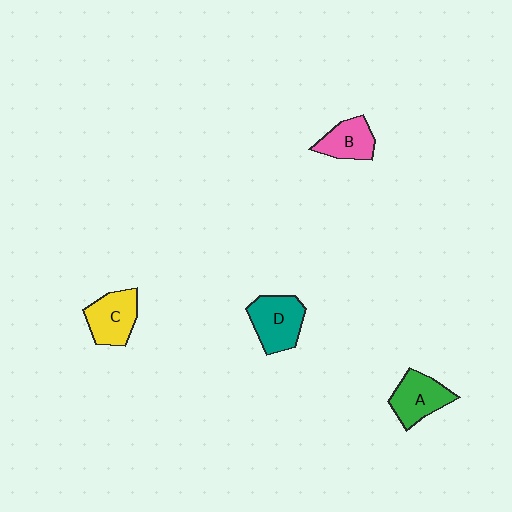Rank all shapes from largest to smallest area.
From largest to smallest: D (teal), C (yellow), A (green), B (pink).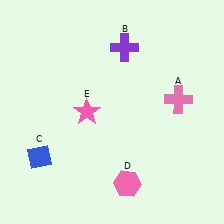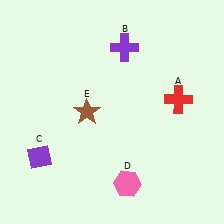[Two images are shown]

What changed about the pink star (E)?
In Image 1, E is pink. In Image 2, it changed to brown.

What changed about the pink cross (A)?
In Image 1, A is pink. In Image 2, it changed to red.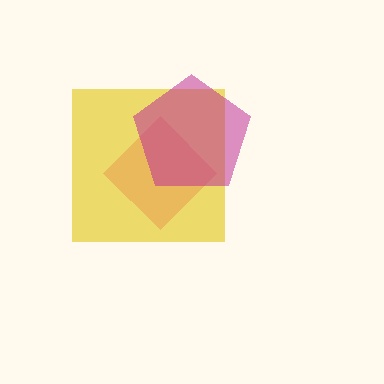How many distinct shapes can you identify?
There are 3 distinct shapes: a pink diamond, a yellow square, a magenta pentagon.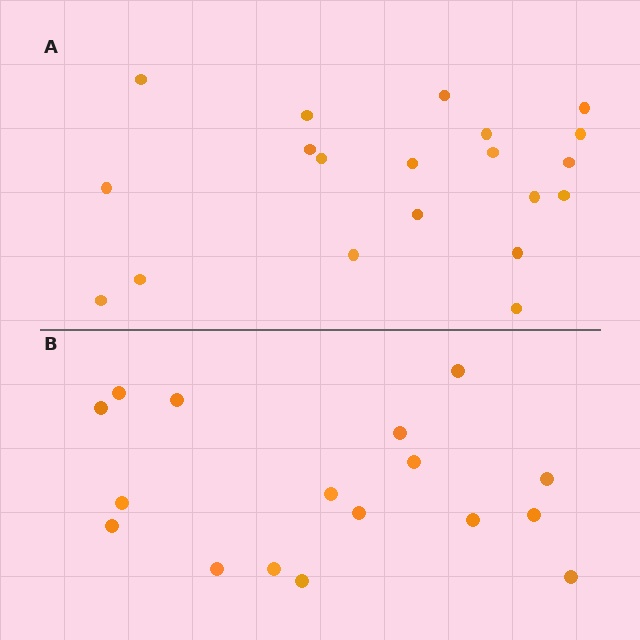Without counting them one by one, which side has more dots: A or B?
Region A (the top region) has more dots.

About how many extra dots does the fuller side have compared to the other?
Region A has just a few more — roughly 2 or 3 more dots than region B.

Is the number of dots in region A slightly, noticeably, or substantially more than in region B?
Region A has only slightly more — the two regions are fairly close. The ratio is roughly 1.2 to 1.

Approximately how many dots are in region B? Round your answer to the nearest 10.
About 20 dots. (The exact count is 17, which rounds to 20.)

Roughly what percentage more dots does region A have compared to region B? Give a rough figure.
About 20% more.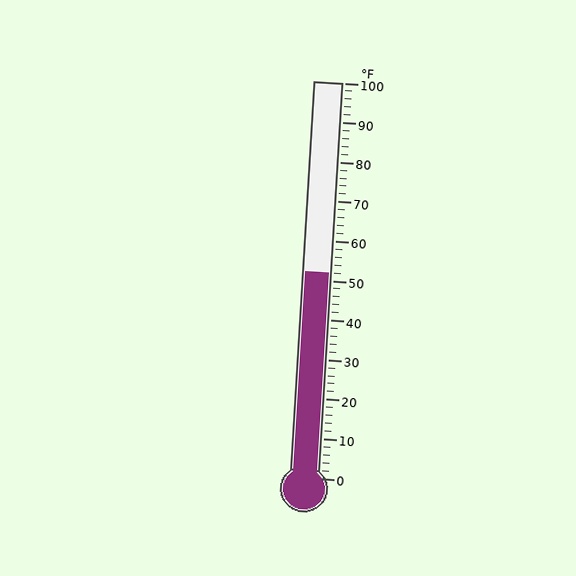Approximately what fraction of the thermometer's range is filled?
The thermometer is filled to approximately 50% of its range.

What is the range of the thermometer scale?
The thermometer scale ranges from 0°F to 100°F.